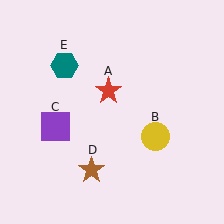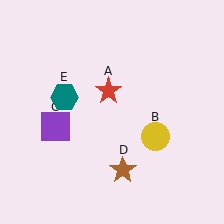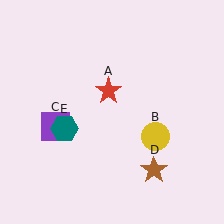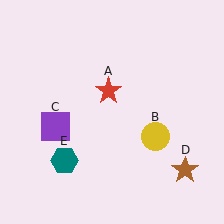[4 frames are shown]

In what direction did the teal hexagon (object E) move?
The teal hexagon (object E) moved down.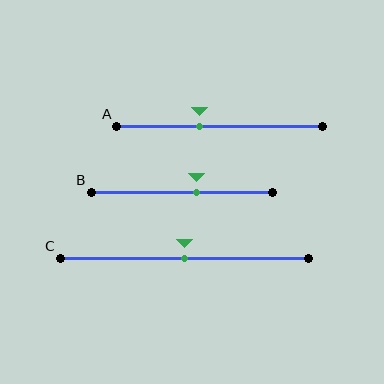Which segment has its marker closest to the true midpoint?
Segment C has its marker closest to the true midpoint.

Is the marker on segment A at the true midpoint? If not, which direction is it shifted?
No, the marker on segment A is shifted to the left by about 10% of the segment length.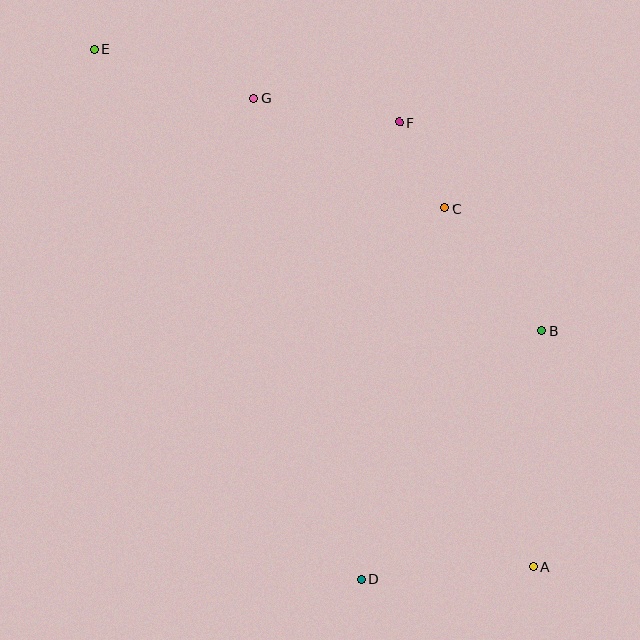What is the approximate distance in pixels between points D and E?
The distance between D and E is approximately 593 pixels.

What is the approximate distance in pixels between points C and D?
The distance between C and D is approximately 380 pixels.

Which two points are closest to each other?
Points C and F are closest to each other.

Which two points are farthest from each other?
Points A and E are farthest from each other.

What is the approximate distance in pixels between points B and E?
The distance between B and E is approximately 529 pixels.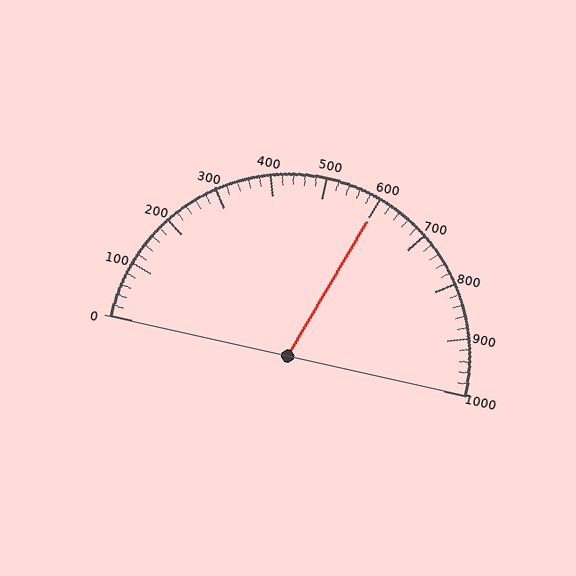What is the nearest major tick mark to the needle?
The nearest major tick mark is 600.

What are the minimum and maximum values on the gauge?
The gauge ranges from 0 to 1000.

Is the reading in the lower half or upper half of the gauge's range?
The reading is in the upper half of the range (0 to 1000).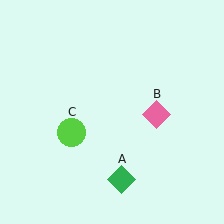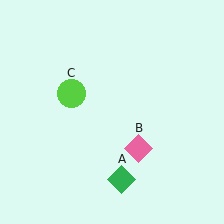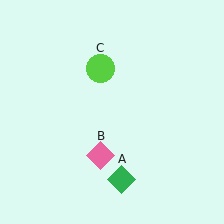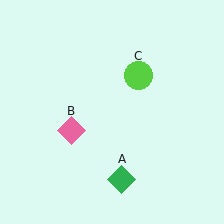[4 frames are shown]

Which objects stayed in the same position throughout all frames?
Green diamond (object A) remained stationary.